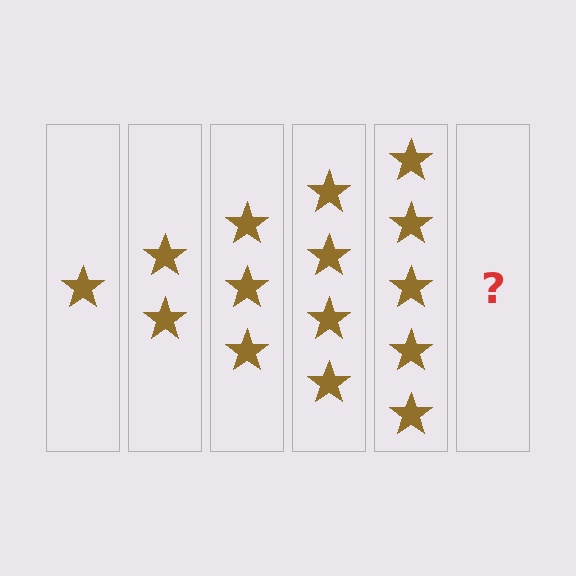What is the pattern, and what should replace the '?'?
The pattern is that each step adds one more star. The '?' should be 6 stars.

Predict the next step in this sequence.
The next step is 6 stars.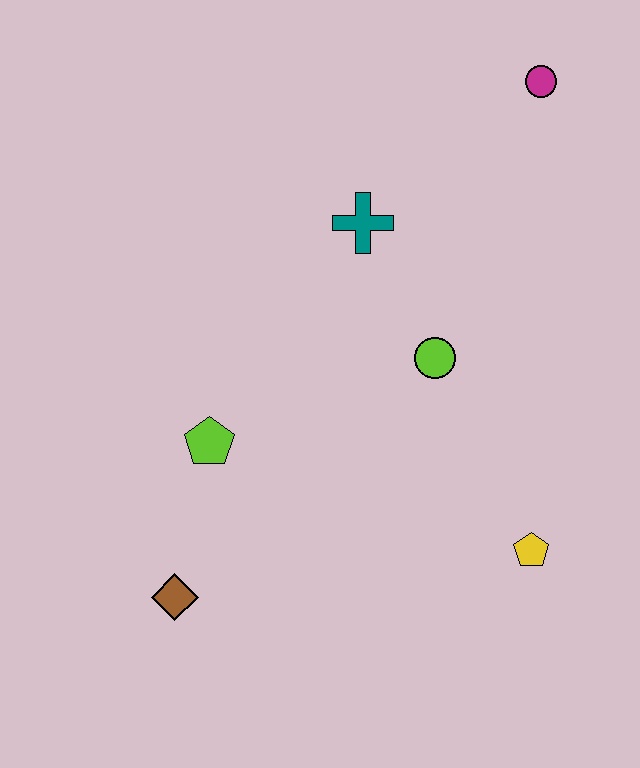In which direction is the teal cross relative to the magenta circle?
The teal cross is to the left of the magenta circle.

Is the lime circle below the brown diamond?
No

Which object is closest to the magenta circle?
The teal cross is closest to the magenta circle.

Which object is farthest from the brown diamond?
The magenta circle is farthest from the brown diamond.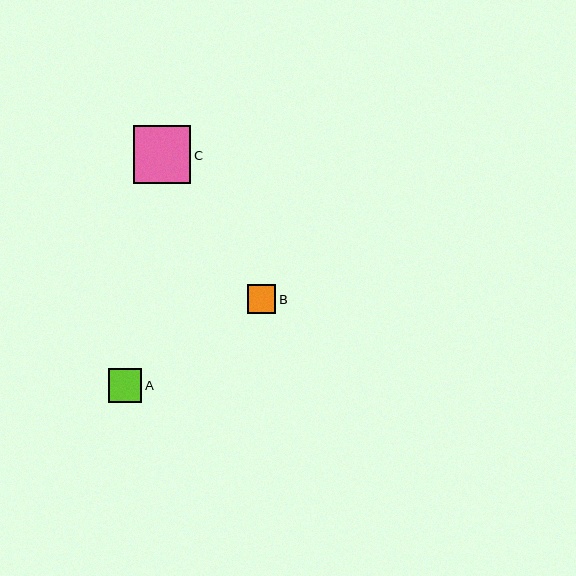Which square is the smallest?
Square B is the smallest with a size of approximately 28 pixels.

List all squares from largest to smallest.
From largest to smallest: C, A, B.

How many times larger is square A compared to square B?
Square A is approximately 1.2 times the size of square B.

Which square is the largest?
Square C is the largest with a size of approximately 58 pixels.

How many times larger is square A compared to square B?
Square A is approximately 1.2 times the size of square B.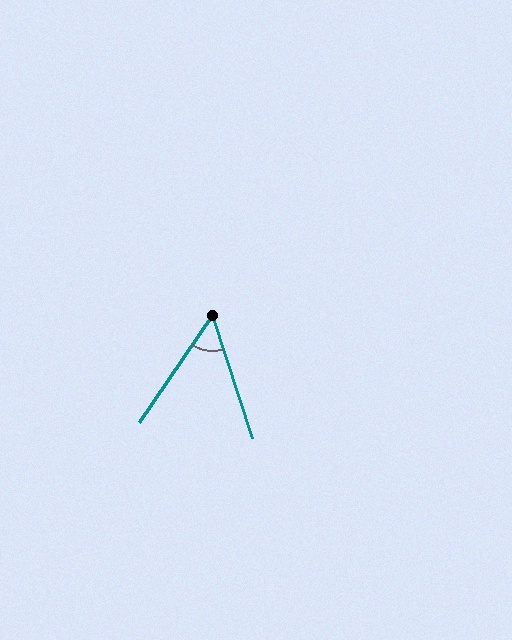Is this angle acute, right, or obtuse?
It is acute.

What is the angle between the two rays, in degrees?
Approximately 52 degrees.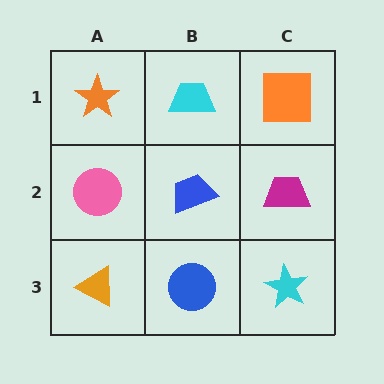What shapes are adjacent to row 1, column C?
A magenta trapezoid (row 2, column C), a cyan trapezoid (row 1, column B).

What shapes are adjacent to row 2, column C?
An orange square (row 1, column C), a cyan star (row 3, column C), a blue trapezoid (row 2, column B).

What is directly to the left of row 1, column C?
A cyan trapezoid.